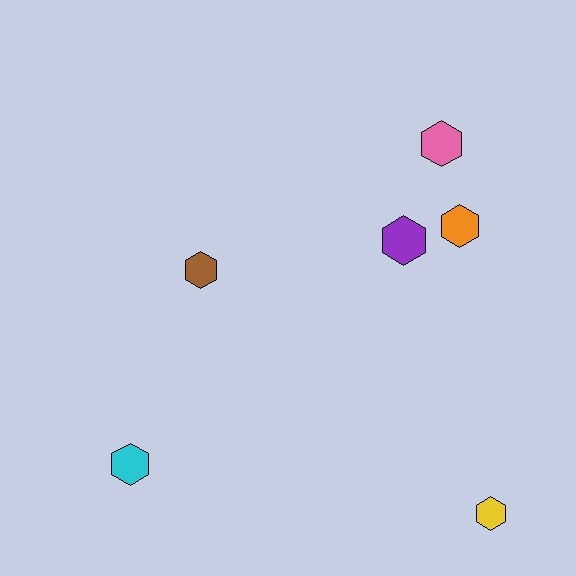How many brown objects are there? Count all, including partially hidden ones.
There is 1 brown object.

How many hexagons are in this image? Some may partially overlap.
There are 6 hexagons.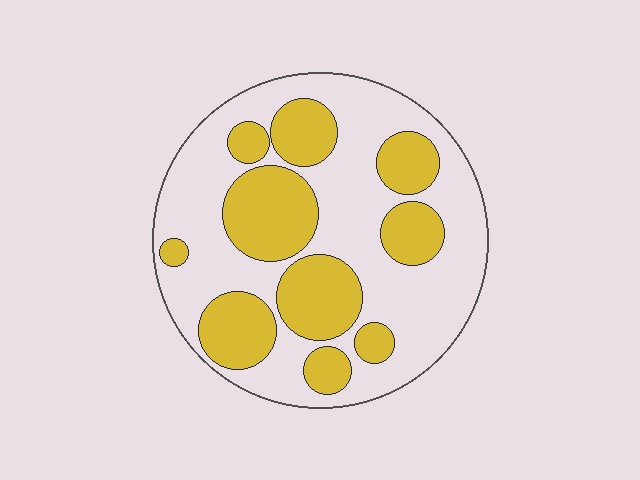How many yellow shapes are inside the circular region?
10.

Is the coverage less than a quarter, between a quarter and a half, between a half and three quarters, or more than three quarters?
Between a quarter and a half.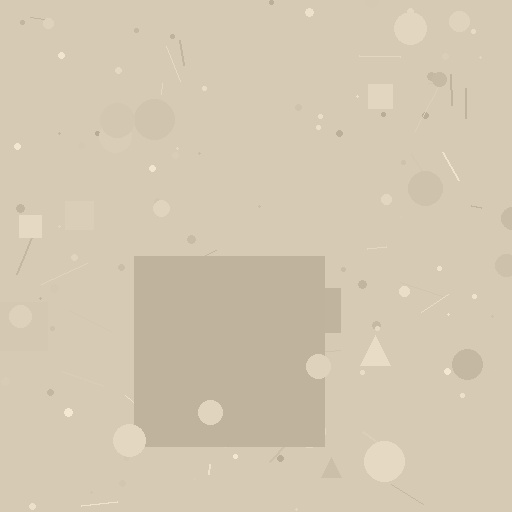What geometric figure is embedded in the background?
A square is embedded in the background.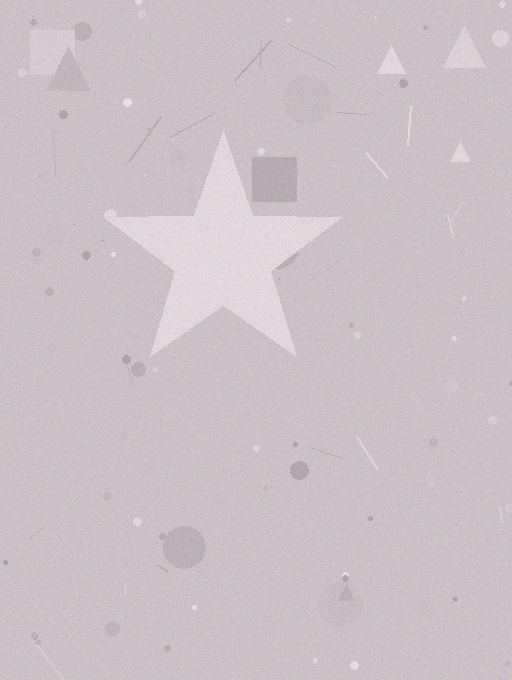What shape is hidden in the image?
A star is hidden in the image.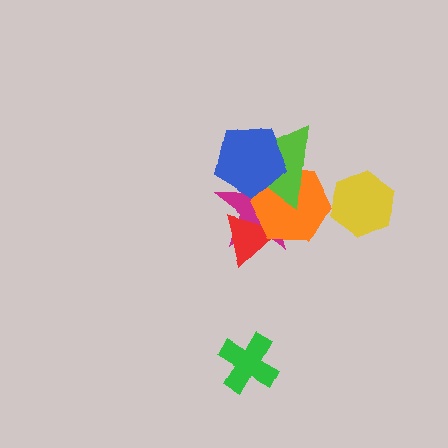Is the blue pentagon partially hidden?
No, no other shape covers it.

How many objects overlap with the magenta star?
4 objects overlap with the magenta star.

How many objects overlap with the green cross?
0 objects overlap with the green cross.